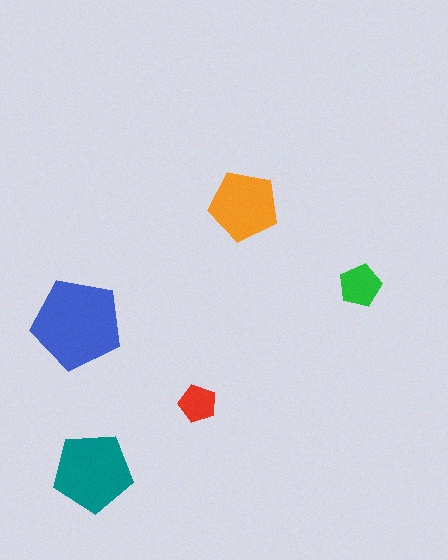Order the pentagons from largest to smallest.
the blue one, the teal one, the orange one, the green one, the red one.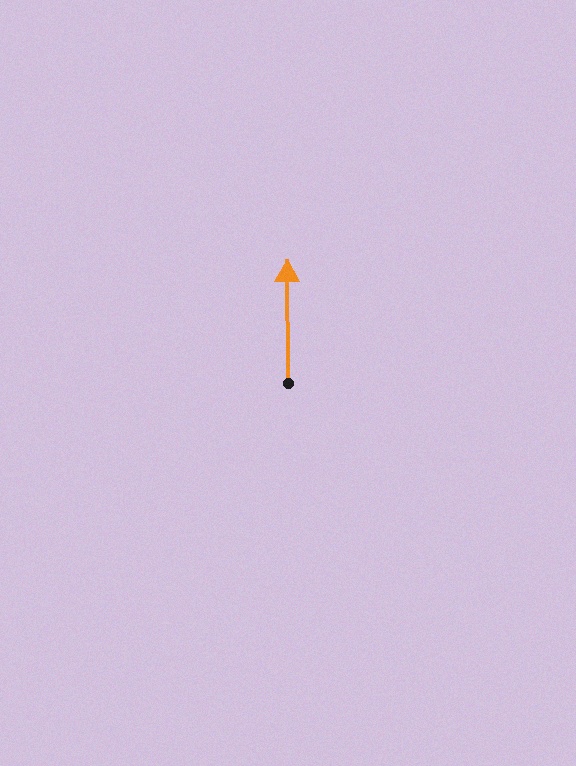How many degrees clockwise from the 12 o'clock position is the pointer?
Approximately 360 degrees.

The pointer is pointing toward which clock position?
Roughly 12 o'clock.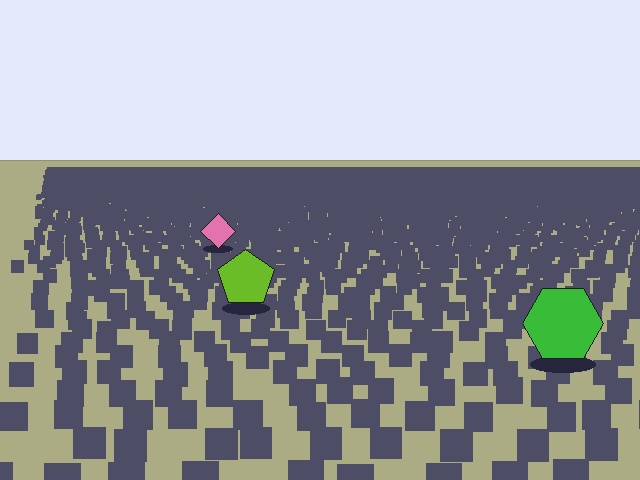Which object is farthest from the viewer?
The pink diamond is farthest from the viewer. It appears smaller and the ground texture around it is denser.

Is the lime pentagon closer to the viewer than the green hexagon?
No. The green hexagon is closer — you can tell from the texture gradient: the ground texture is coarser near it.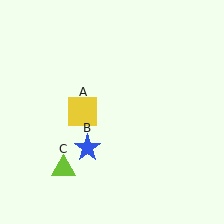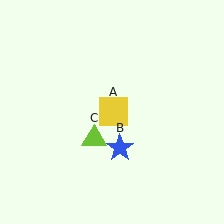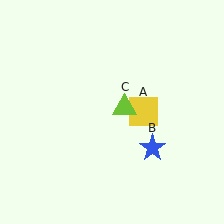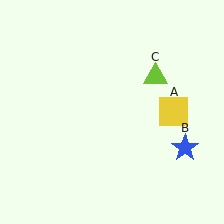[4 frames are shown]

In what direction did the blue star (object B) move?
The blue star (object B) moved right.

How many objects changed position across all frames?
3 objects changed position: yellow square (object A), blue star (object B), lime triangle (object C).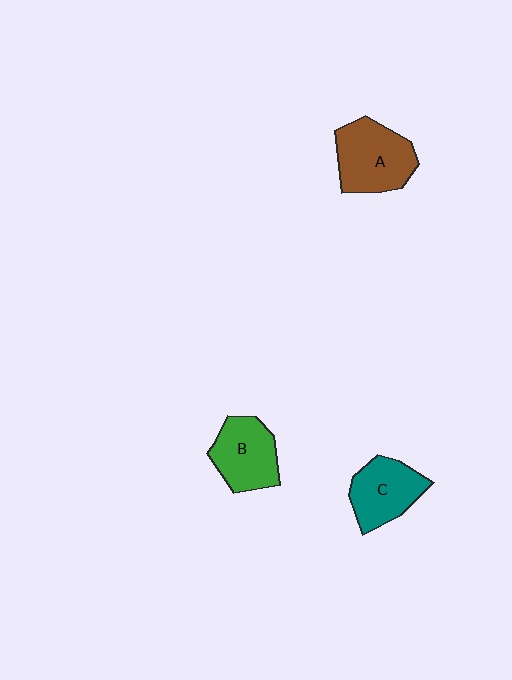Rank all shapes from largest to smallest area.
From largest to smallest: A (brown), B (green), C (teal).